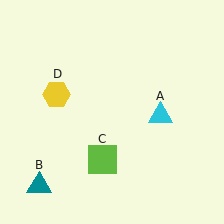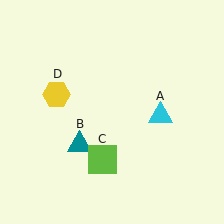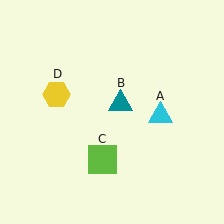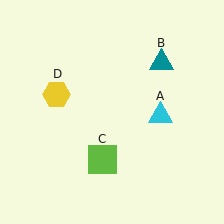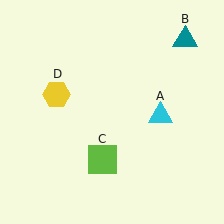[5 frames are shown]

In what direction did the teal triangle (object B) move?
The teal triangle (object B) moved up and to the right.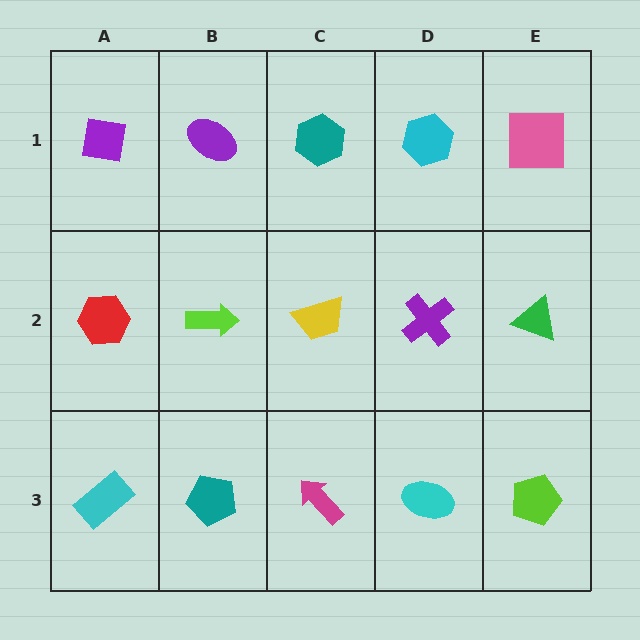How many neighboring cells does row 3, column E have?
2.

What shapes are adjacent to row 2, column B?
A purple ellipse (row 1, column B), a teal pentagon (row 3, column B), a red hexagon (row 2, column A), a yellow trapezoid (row 2, column C).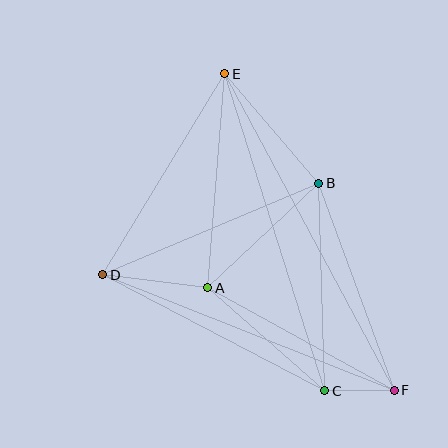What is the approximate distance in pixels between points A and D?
The distance between A and D is approximately 106 pixels.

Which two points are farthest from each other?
Points E and F are farthest from each other.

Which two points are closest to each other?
Points C and F are closest to each other.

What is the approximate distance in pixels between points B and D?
The distance between B and D is approximately 234 pixels.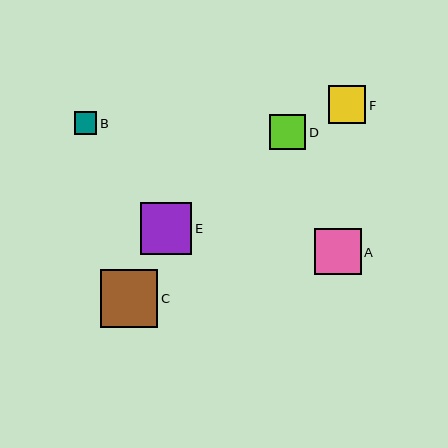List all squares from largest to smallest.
From largest to smallest: C, E, A, F, D, B.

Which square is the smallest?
Square B is the smallest with a size of approximately 23 pixels.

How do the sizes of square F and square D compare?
Square F and square D are approximately the same size.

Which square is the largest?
Square C is the largest with a size of approximately 58 pixels.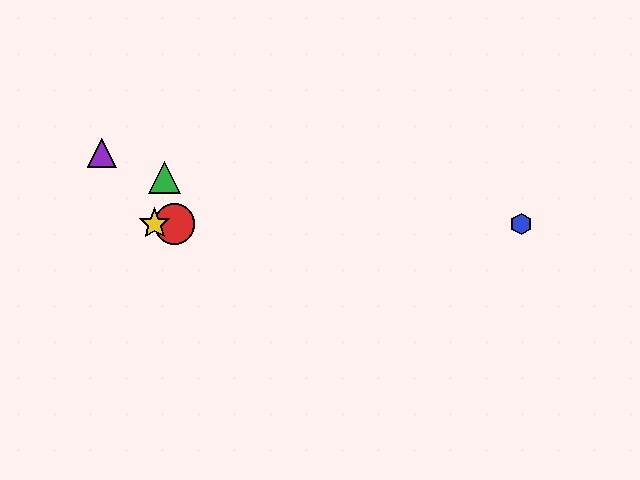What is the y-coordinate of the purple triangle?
The purple triangle is at y≈153.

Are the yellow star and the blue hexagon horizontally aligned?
Yes, both are at y≈224.